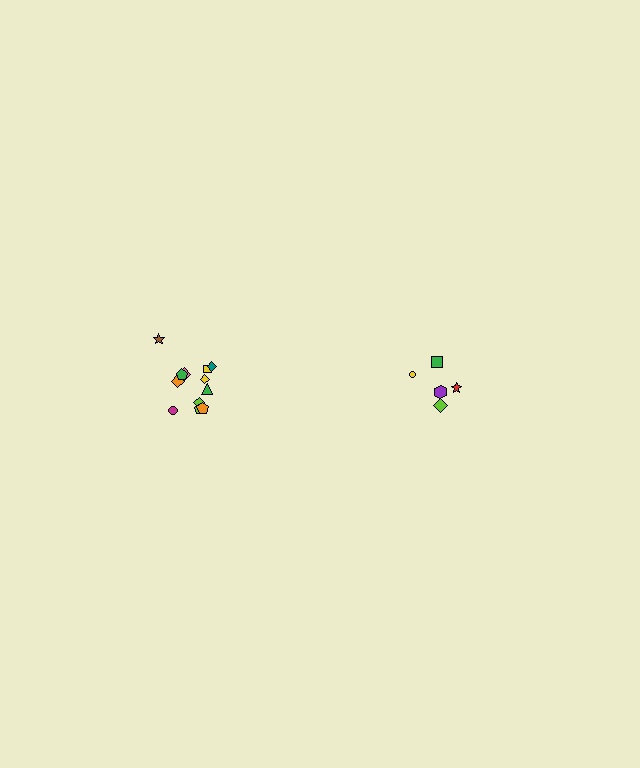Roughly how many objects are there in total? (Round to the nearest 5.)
Roughly 15 objects in total.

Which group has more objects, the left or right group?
The left group.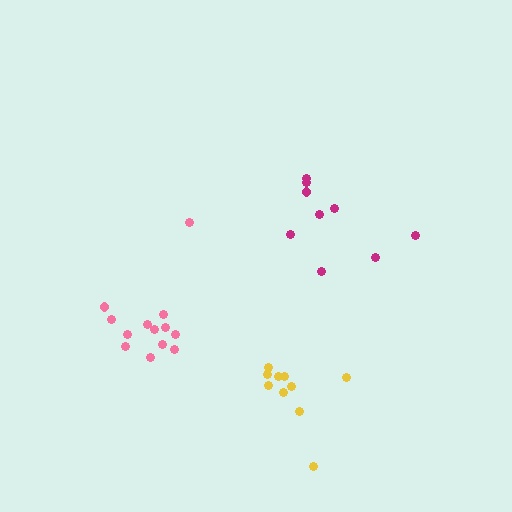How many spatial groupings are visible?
There are 3 spatial groupings.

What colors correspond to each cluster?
The clusters are colored: magenta, yellow, pink.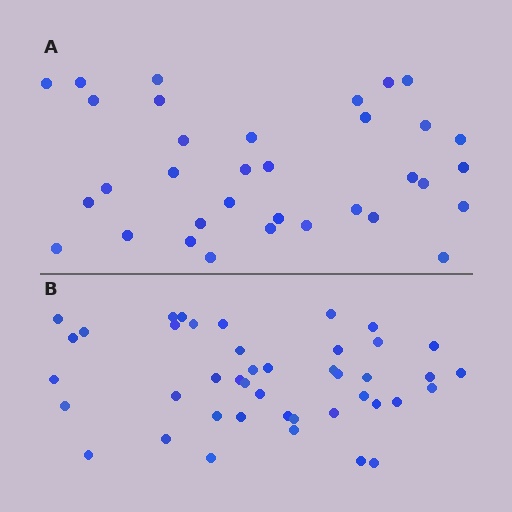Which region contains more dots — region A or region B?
Region B (the bottom region) has more dots.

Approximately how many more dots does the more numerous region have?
Region B has roughly 8 or so more dots than region A.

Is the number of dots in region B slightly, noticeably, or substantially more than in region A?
Region B has noticeably more, but not dramatically so. The ratio is roughly 1.3 to 1.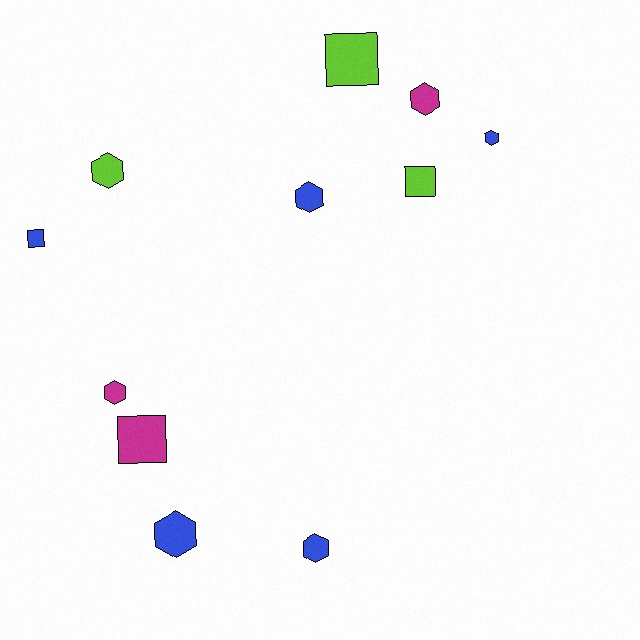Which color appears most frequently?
Blue, with 5 objects.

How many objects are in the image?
There are 11 objects.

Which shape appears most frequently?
Hexagon, with 7 objects.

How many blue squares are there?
There is 1 blue square.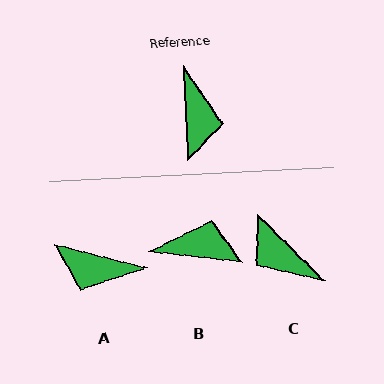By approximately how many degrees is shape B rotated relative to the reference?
Approximately 81 degrees counter-clockwise.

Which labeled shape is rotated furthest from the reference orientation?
C, about 137 degrees away.